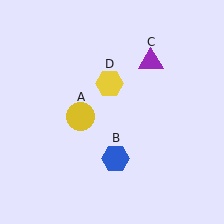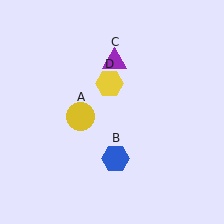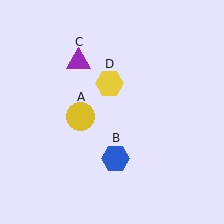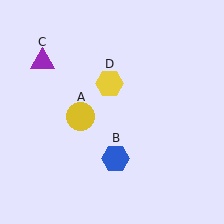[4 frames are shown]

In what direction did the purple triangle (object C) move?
The purple triangle (object C) moved left.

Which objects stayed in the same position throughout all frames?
Yellow circle (object A) and blue hexagon (object B) and yellow hexagon (object D) remained stationary.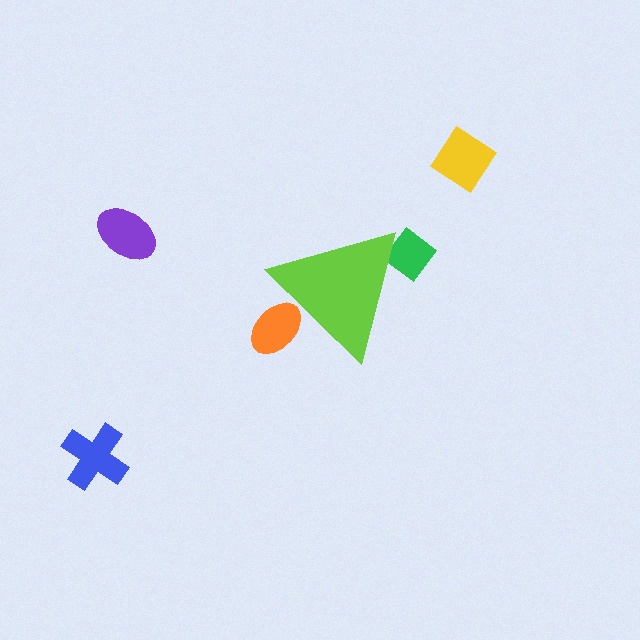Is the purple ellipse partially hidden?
No, the purple ellipse is fully visible.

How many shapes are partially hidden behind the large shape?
2 shapes are partially hidden.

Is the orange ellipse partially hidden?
Yes, the orange ellipse is partially hidden behind the lime triangle.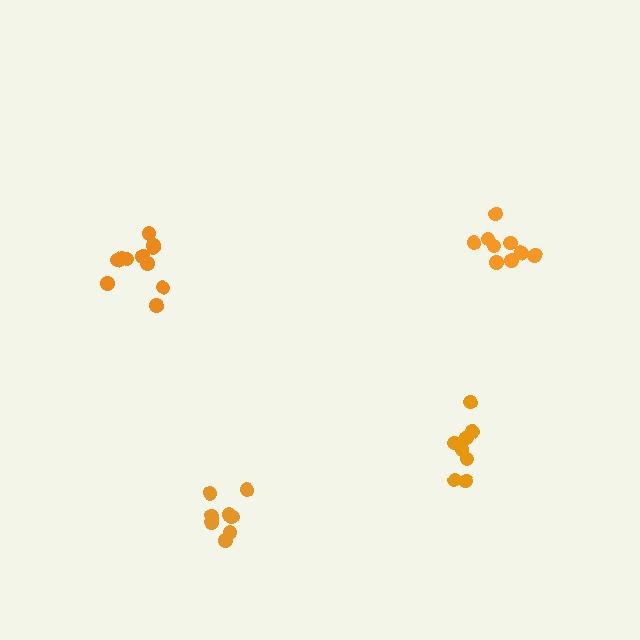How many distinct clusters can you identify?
There are 4 distinct clusters.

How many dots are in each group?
Group 1: 9 dots, Group 2: 8 dots, Group 3: 8 dots, Group 4: 11 dots (36 total).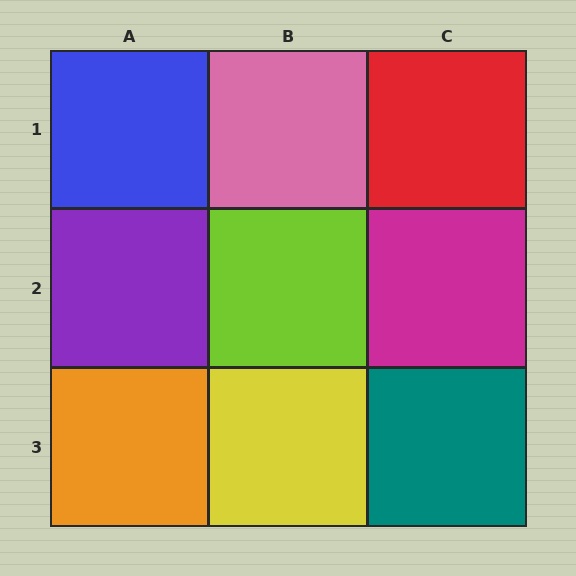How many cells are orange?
1 cell is orange.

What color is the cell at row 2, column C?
Magenta.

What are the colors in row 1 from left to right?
Blue, pink, red.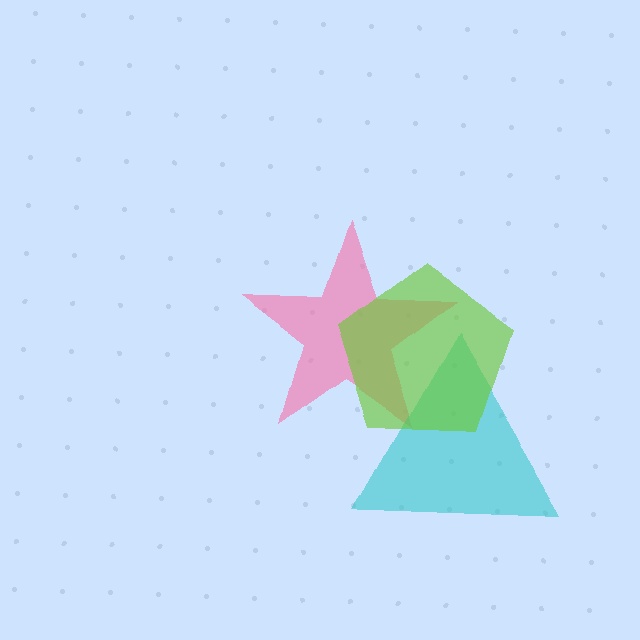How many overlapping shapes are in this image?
There are 3 overlapping shapes in the image.